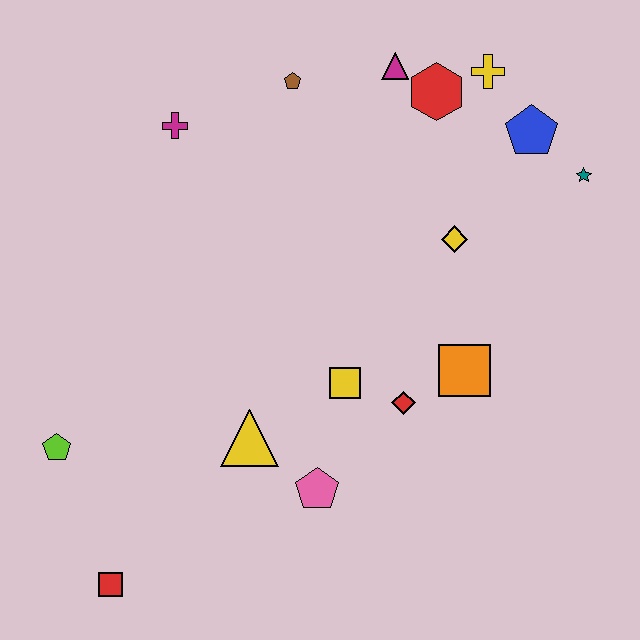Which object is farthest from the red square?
The yellow cross is farthest from the red square.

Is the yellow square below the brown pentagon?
Yes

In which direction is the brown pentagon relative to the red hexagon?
The brown pentagon is to the left of the red hexagon.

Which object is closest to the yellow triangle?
The pink pentagon is closest to the yellow triangle.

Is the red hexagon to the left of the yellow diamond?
Yes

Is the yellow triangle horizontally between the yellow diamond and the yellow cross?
No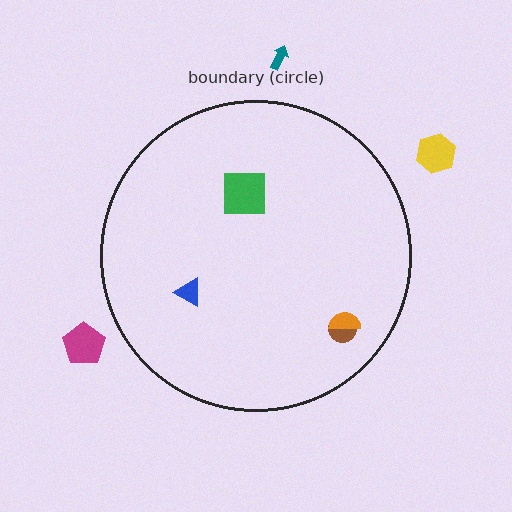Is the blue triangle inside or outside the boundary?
Inside.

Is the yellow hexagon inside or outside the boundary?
Outside.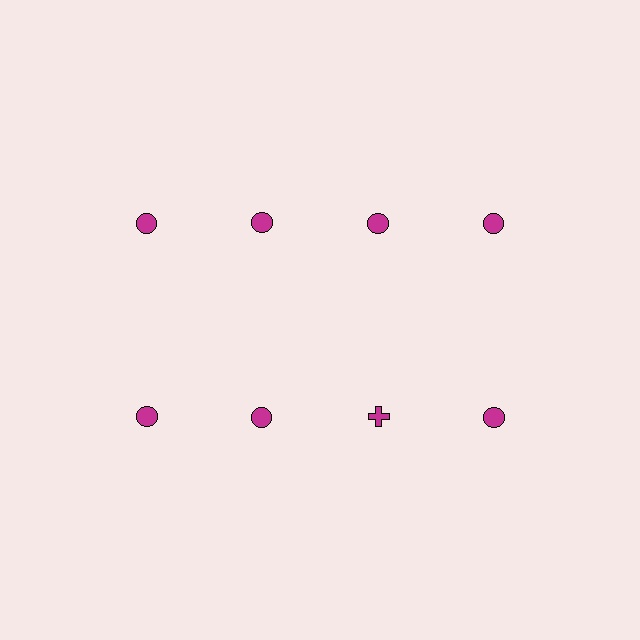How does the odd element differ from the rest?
It has a different shape: cross instead of circle.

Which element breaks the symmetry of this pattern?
The magenta cross in the second row, center column breaks the symmetry. All other shapes are magenta circles.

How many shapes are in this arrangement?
There are 8 shapes arranged in a grid pattern.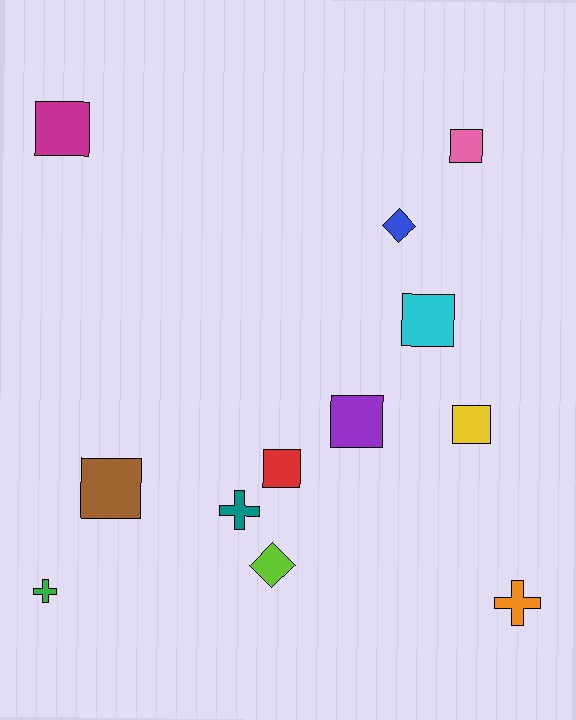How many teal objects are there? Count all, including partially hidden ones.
There is 1 teal object.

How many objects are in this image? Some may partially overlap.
There are 12 objects.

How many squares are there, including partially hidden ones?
There are 7 squares.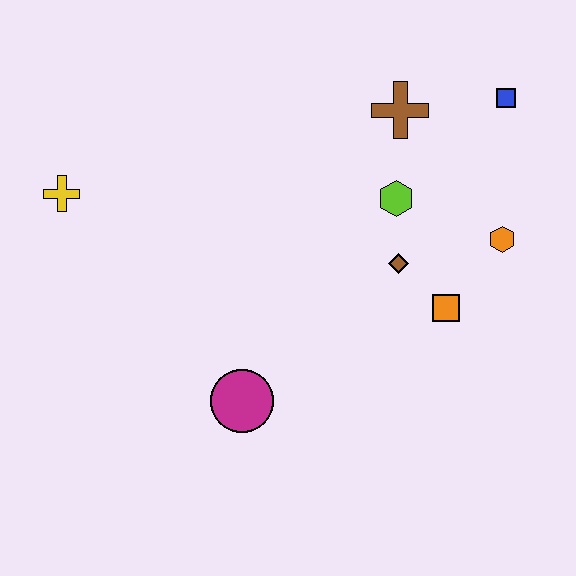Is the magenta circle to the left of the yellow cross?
No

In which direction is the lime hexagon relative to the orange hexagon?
The lime hexagon is to the left of the orange hexagon.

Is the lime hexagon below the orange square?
No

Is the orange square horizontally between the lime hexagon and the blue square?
Yes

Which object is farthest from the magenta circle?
The blue square is farthest from the magenta circle.